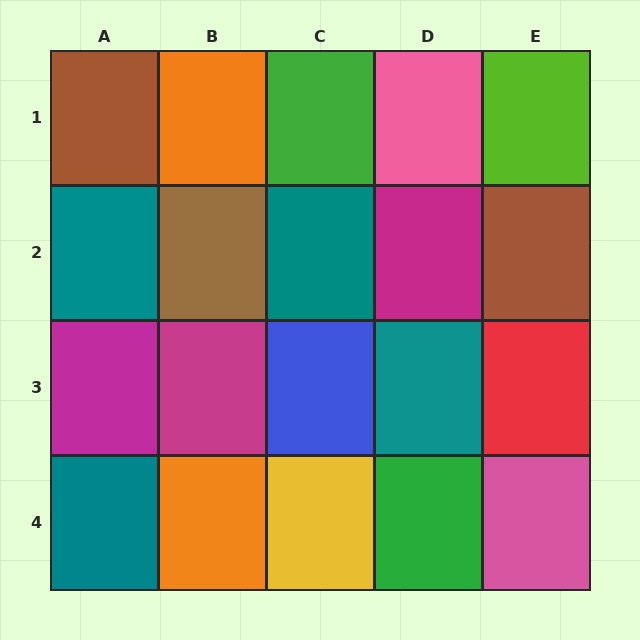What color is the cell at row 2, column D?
Magenta.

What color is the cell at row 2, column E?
Brown.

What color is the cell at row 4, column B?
Orange.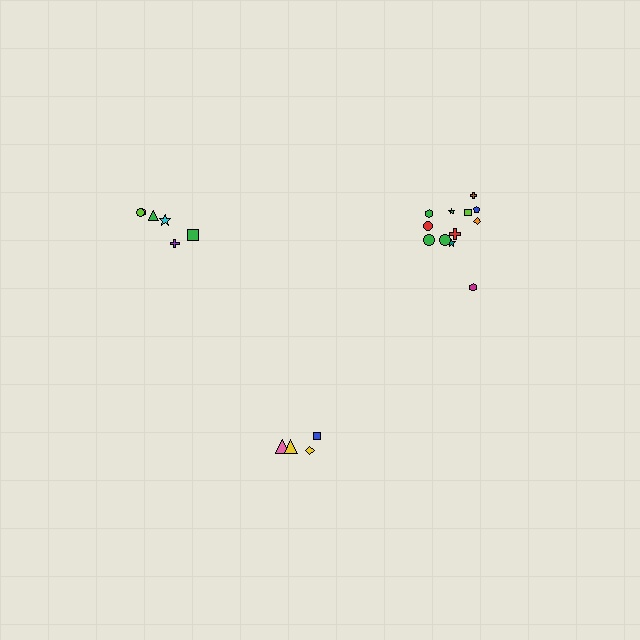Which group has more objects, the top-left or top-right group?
The top-right group.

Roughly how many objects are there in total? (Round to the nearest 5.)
Roughly 20 objects in total.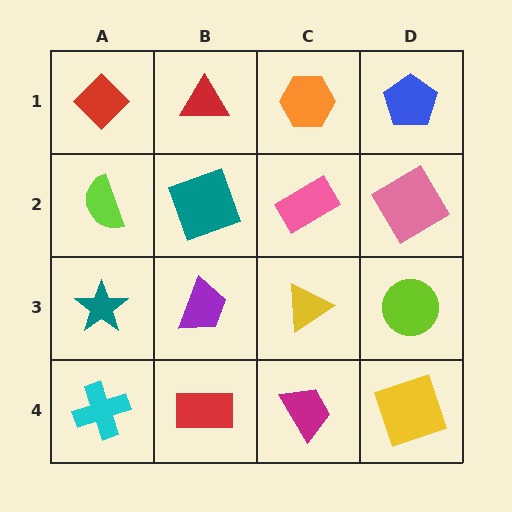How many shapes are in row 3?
4 shapes.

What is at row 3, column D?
A lime circle.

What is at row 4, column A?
A cyan cross.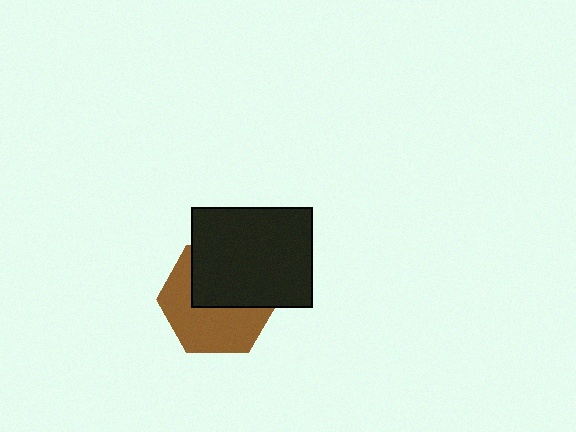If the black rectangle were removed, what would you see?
You would see the complete brown hexagon.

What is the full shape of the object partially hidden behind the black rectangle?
The partially hidden object is a brown hexagon.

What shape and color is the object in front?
The object in front is a black rectangle.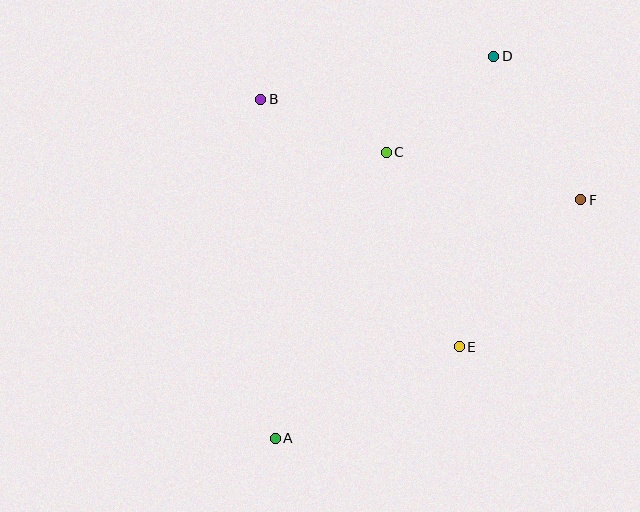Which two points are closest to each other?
Points B and C are closest to each other.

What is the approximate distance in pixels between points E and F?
The distance between E and F is approximately 191 pixels.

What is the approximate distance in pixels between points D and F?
The distance between D and F is approximately 168 pixels.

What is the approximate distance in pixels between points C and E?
The distance between C and E is approximately 208 pixels.